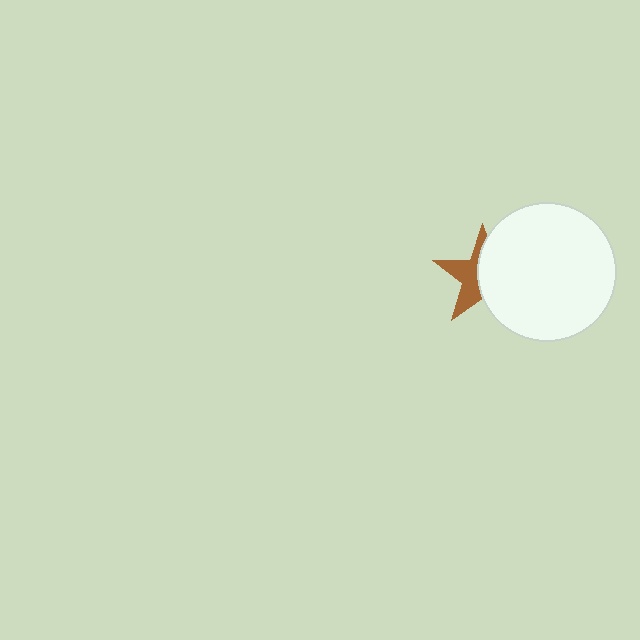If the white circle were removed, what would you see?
You would see the complete brown star.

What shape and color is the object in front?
The object in front is a white circle.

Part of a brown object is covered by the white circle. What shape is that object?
It is a star.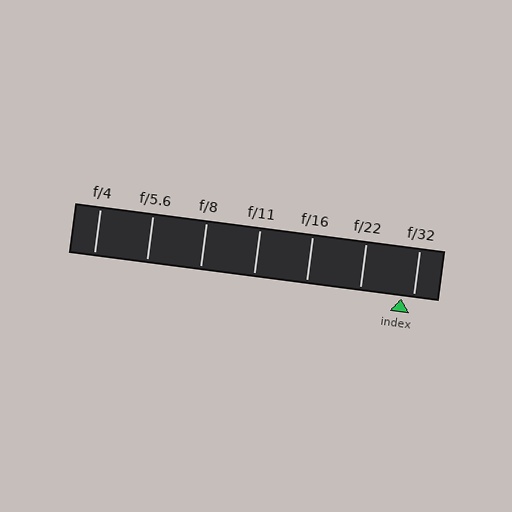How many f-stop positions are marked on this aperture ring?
There are 7 f-stop positions marked.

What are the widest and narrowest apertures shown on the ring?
The widest aperture shown is f/4 and the narrowest is f/32.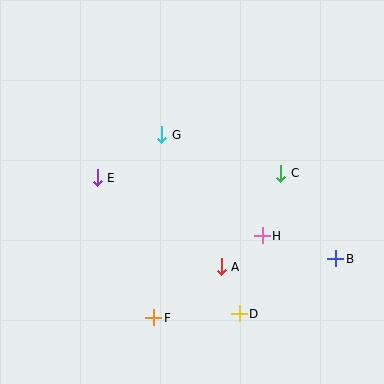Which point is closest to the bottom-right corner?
Point B is closest to the bottom-right corner.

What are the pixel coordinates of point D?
Point D is at (239, 314).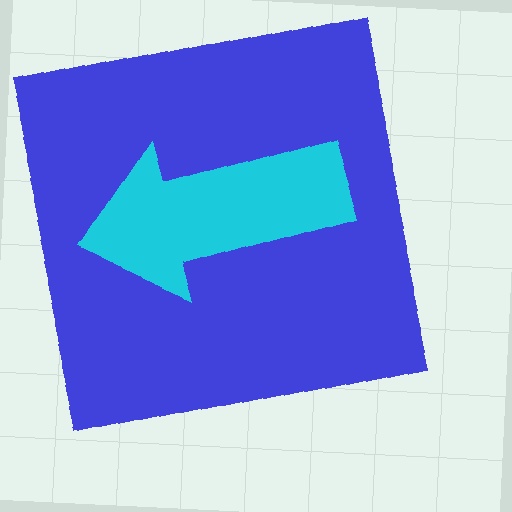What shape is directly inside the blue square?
The cyan arrow.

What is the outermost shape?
The blue square.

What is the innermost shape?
The cyan arrow.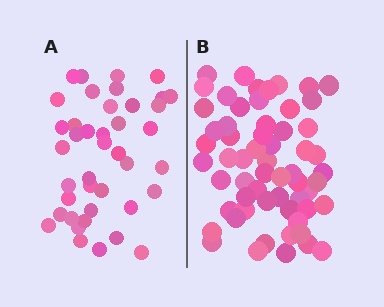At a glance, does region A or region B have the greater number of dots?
Region B (the right region) has more dots.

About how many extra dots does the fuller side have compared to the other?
Region B has approximately 20 more dots than region A.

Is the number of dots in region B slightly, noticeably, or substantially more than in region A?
Region B has substantially more. The ratio is roughly 1.5 to 1.